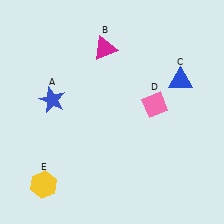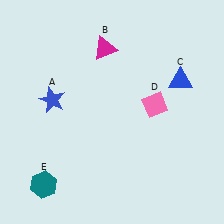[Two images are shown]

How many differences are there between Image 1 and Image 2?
There is 1 difference between the two images.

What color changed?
The hexagon (E) changed from yellow in Image 1 to teal in Image 2.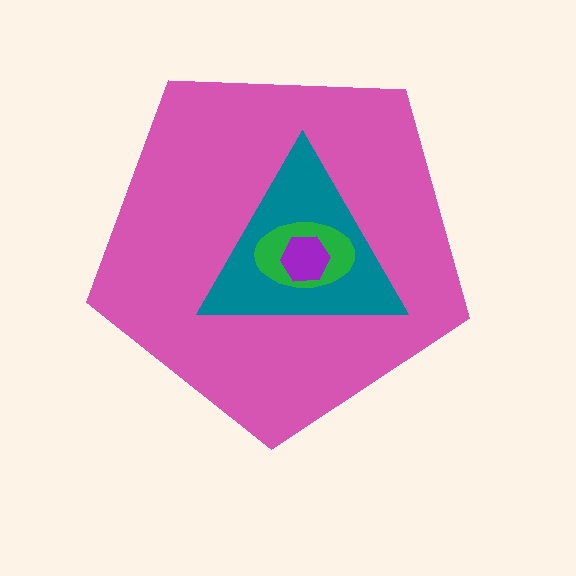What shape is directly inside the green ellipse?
The purple hexagon.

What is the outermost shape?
The pink pentagon.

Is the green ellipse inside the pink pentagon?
Yes.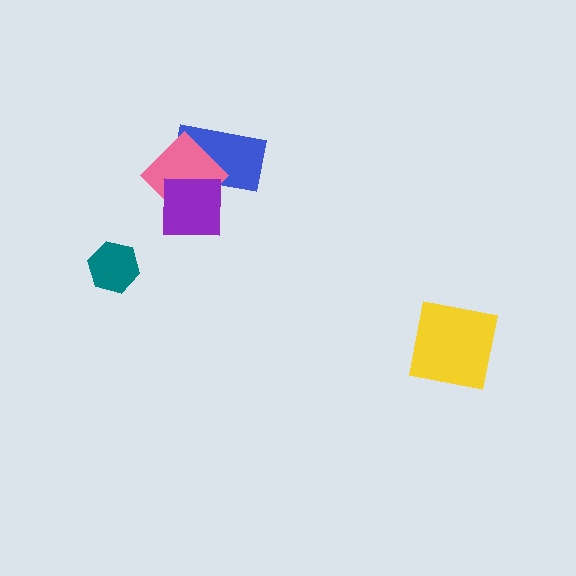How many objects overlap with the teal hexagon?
0 objects overlap with the teal hexagon.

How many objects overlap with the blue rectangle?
2 objects overlap with the blue rectangle.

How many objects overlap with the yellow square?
0 objects overlap with the yellow square.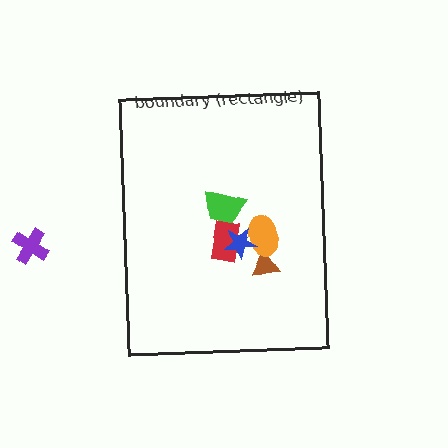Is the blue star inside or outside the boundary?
Inside.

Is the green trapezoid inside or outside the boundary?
Inside.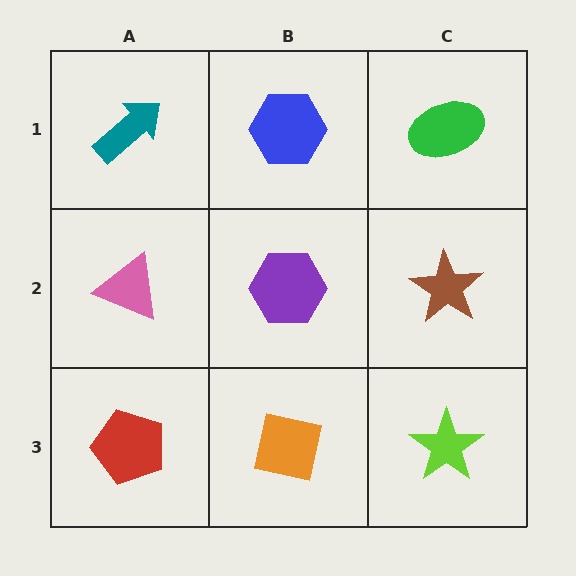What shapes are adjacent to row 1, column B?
A purple hexagon (row 2, column B), a teal arrow (row 1, column A), a green ellipse (row 1, column C).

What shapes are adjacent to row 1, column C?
A brown star (row 2, column C), a blue hexagon (row 1, column B).